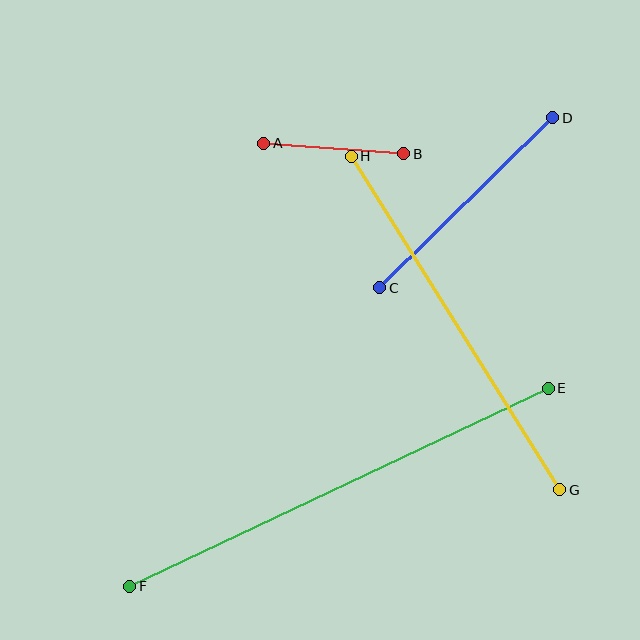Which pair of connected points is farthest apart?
Points E and F are farthest apart.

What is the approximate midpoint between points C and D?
The midpoint is at approximately (466, 203) pixels.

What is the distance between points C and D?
The distance is approximately 243 pixels.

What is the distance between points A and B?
The distance is approximately 141 pixels.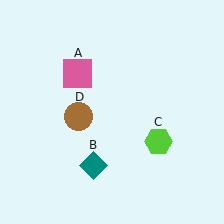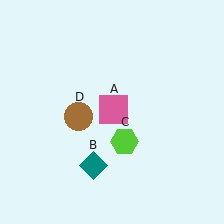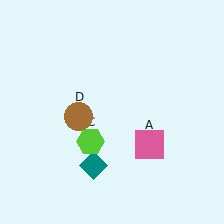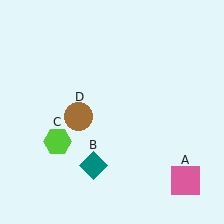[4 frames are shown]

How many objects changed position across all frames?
2 objects changed position: pink square (object A), lime hexagon (object C).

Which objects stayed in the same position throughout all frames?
Teal diamond (object B) and brown circle (object D) remained stationary.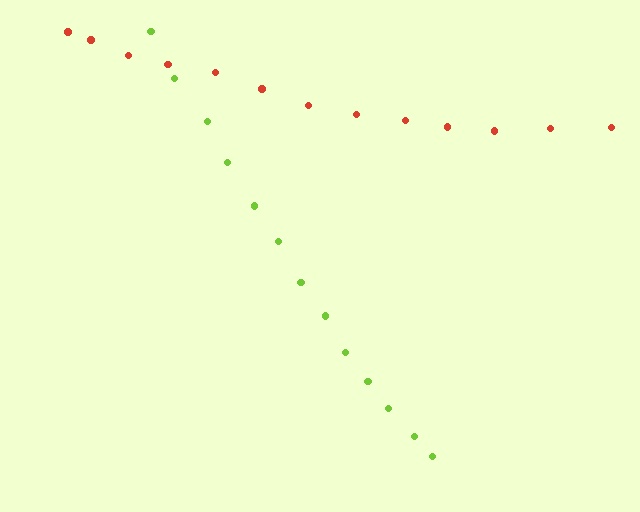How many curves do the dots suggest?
There are 2 distinct paths.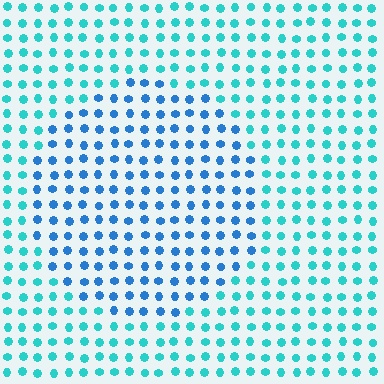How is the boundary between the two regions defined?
The boundary is defined purely by a slight shift in hue (about 33 degrees). Spacing, size, and orientation are identical on both sides.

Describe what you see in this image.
The image is filled with small cyan elements in a uniform arrangement. A circle-shaped region is visible where the elements are tinted to a slightly different hue, forming a subtle color boundary.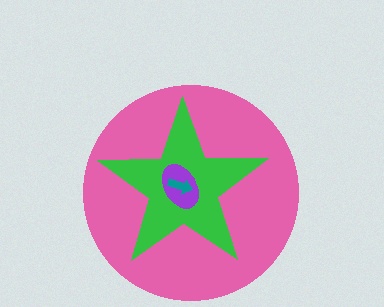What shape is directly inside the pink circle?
The green star.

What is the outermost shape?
The pink circle.